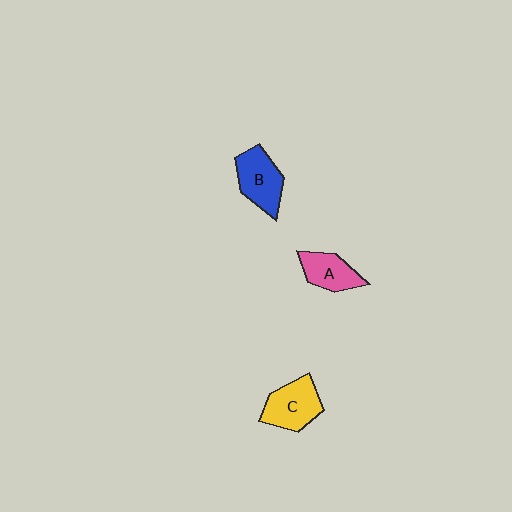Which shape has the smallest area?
Shape A (pink).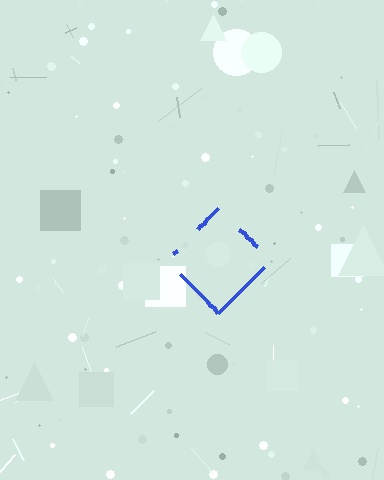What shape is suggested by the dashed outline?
The dashed outline suggests a diamond.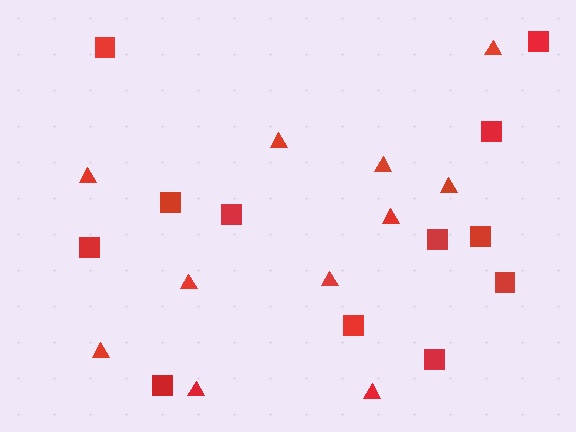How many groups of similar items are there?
There are 2 groups: one group of squares (12) and one group of triangles (11).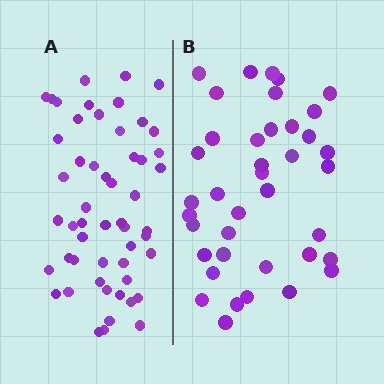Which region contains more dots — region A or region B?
Region A (the left region) has more dots.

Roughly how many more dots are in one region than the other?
Region A has approximately 15 more dots than region B.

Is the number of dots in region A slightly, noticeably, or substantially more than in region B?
Region A has noticeably more, but not dramatically so. The ratio is roughly 1.4 to 1.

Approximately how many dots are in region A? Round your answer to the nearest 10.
About 50 dots. (The exact count is 53, which rounds to 50.)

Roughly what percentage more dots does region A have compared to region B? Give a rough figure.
About 35% more.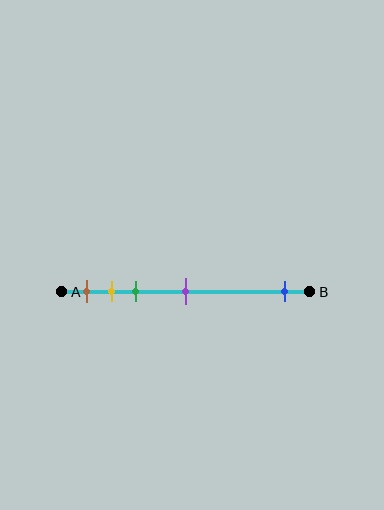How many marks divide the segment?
There are 5 marks dividing the segment.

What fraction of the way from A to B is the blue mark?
The blue mark is approximately 90% (0.9) of the way from A to B.